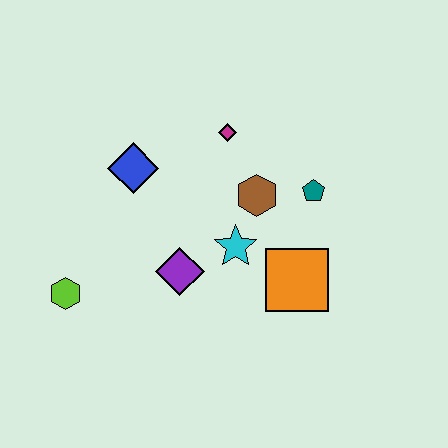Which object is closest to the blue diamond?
The magenta diamond is closest to the blue diamond.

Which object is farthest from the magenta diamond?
The lime hexagon is farthest from the magenta diamond.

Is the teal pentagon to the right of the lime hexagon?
Yes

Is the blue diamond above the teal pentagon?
Yes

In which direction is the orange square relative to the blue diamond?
The orange square is to the right of the blue diamond.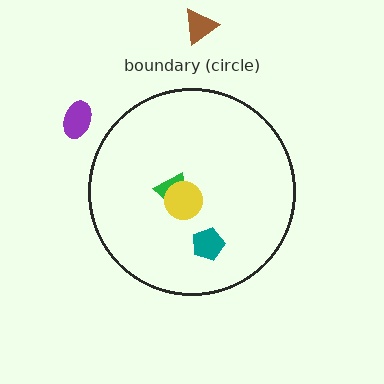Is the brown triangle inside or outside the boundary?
Outside.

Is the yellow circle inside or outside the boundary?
Inside.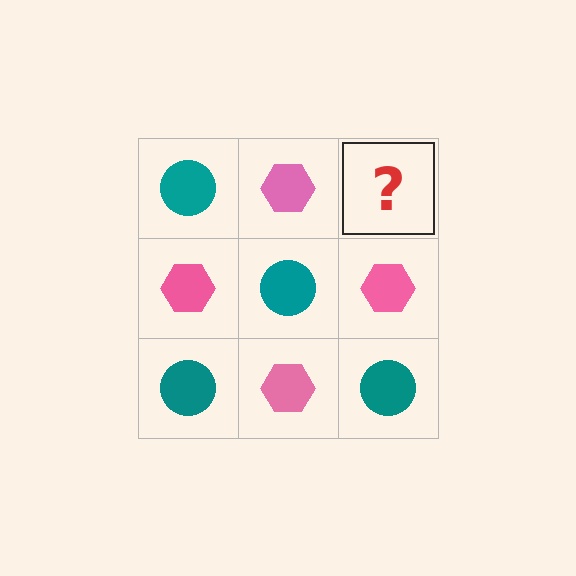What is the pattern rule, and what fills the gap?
The rule is that it alternates teal circle and pink hexagon in a checkerboard pattern. The gap should be filled with a teal circle.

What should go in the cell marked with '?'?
The missing cell should contain a teal circle.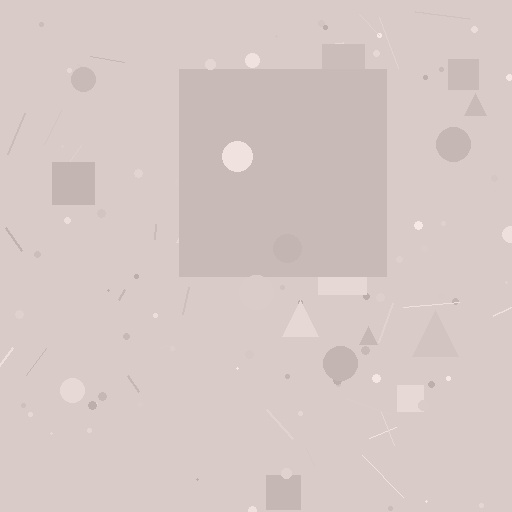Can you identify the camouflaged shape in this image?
The camouflaged shape is a square.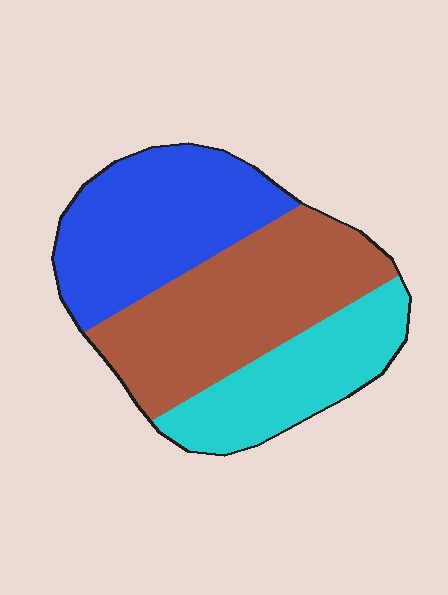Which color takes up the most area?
Brown, at roughly 40%.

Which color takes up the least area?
Cyan, at roughly 25%.